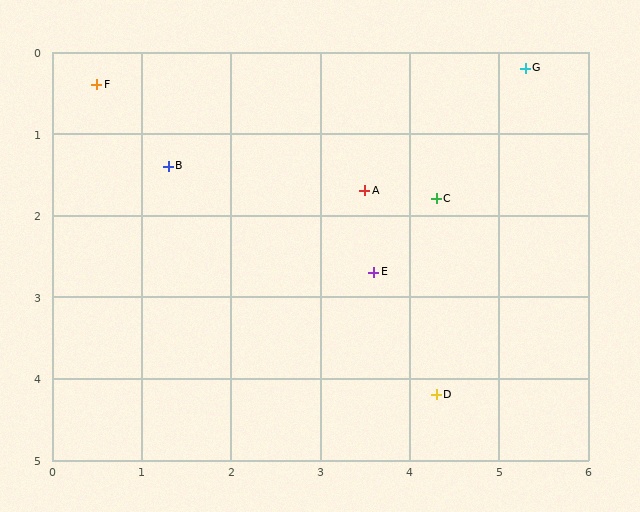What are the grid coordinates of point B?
Point B is at approximately (1.3, 1.4).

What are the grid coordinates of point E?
Point E is at approximately (3.6, 2.7).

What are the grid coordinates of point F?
Point F is at approximately (0.5, 0.4).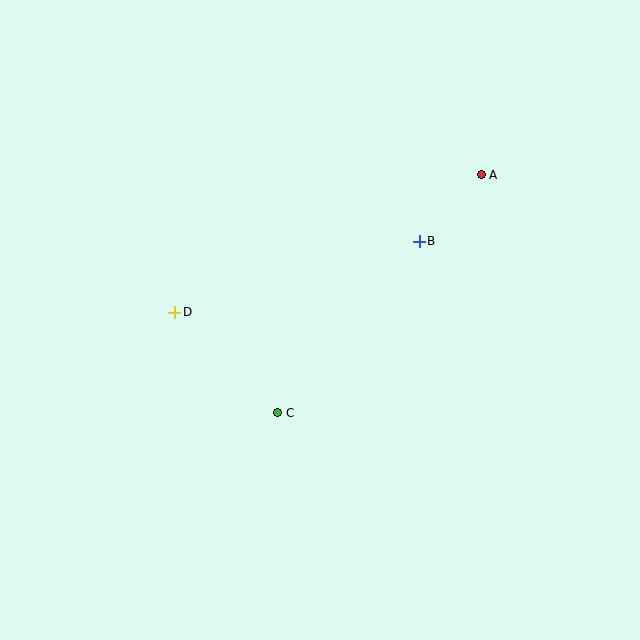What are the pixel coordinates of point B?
Point B is at (419, 241).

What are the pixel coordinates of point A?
Point A is at (481, 175).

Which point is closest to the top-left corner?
Point D is closest to the top-left corner.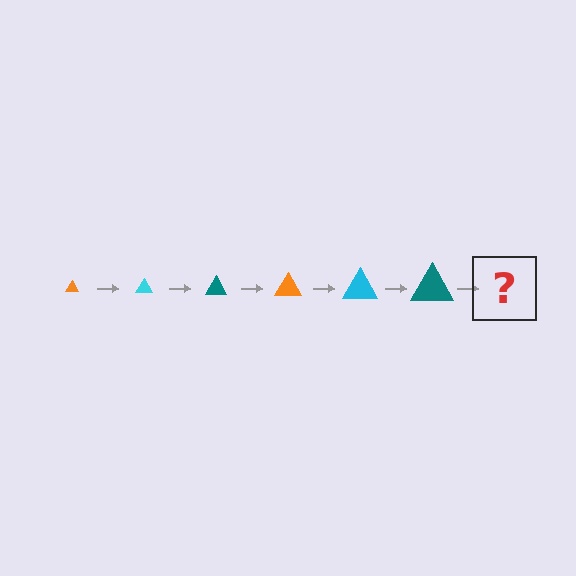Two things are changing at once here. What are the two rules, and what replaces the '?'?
The two rules are that the triangle grows larger each step and the color cycles through orange, cyan, and teal. The '?' should be an orange triangle, larger than the previous one.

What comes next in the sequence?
The next element should be an orange triangle, larger than the previous one.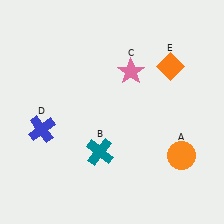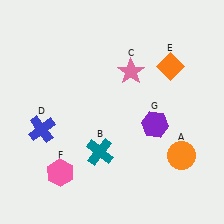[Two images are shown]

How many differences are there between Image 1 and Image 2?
There are 2 differences between the two images.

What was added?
A pink hexagon (F), a purple hexagon (G) were added in Image 2.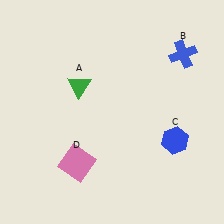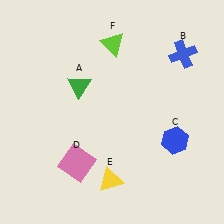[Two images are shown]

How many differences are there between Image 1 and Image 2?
There are 2 differences between the two images.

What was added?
A yellow triangle (E), a lime triangle (F) were added in Image 2.